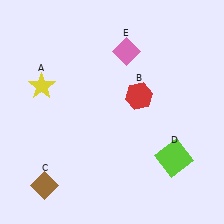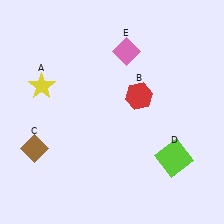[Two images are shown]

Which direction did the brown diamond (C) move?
The brown diamond (C) moved up.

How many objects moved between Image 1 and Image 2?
1 object moved between the two images.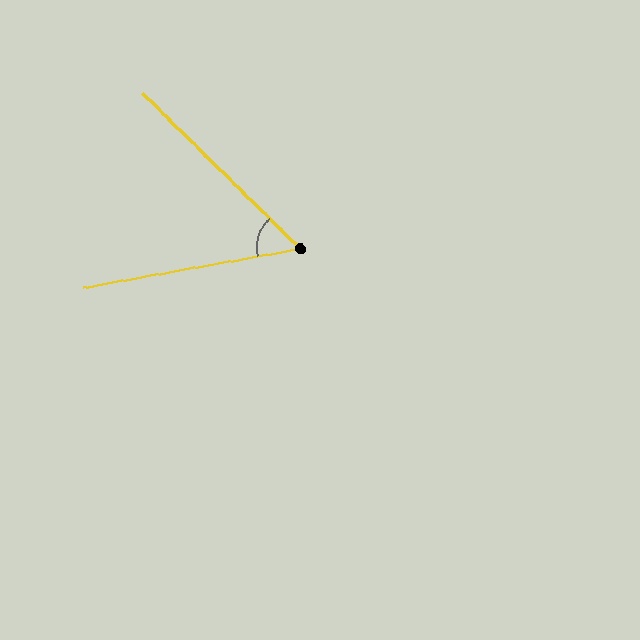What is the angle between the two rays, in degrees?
Approximately 55 degrees.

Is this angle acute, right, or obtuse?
It is acute.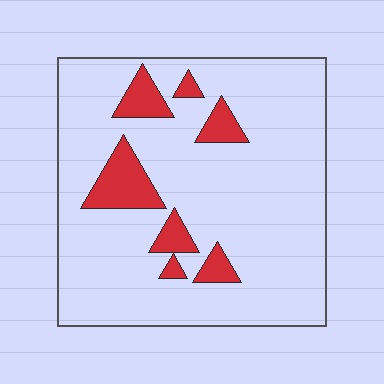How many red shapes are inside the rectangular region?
7.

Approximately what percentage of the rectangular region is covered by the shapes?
Approximately 15%.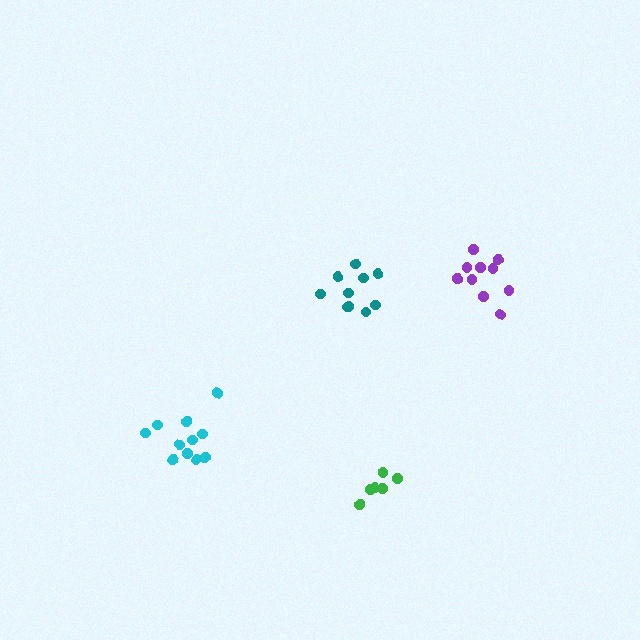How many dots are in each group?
Group 1: 10 dots, Group 2: 10 dots, Group 3: 11 dots, Group 4: 6 dots (37 total).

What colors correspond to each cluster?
The clusters are colored: purple, teal, cyan, green.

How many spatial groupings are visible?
There are 4 spatial groupings.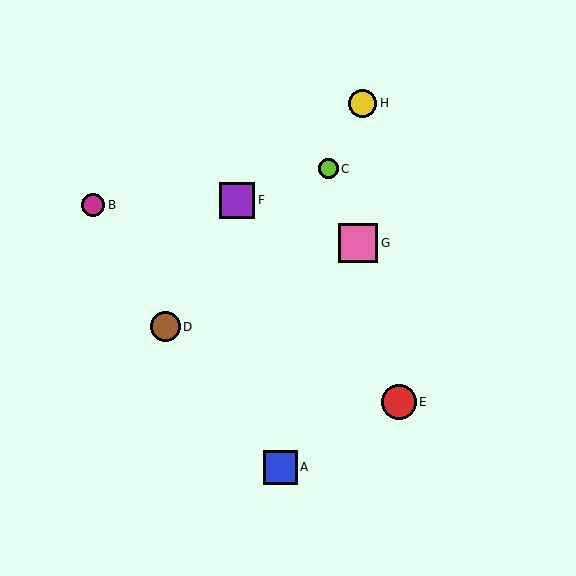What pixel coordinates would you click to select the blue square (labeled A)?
Click at (280, 467) to select the blue square A.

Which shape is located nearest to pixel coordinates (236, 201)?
The purple square (labeled F) at (237, 200) is nearest to that location.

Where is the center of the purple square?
The center of the purple square is at (237, 200).